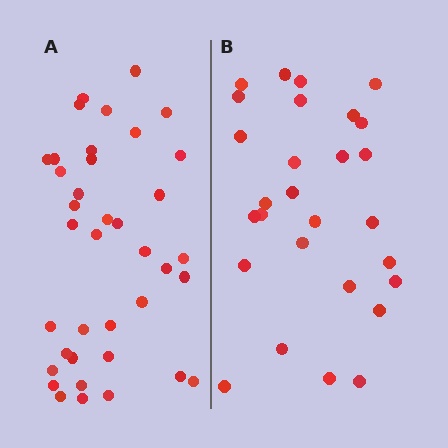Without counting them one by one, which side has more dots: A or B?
Region A (the left region) has more dots.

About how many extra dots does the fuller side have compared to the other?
Region A has roughly 10 or so more dots than region B.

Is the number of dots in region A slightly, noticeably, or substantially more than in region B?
Region A has noticeably more, but not dramatically so. The ratio is roughly 1.4 to 1.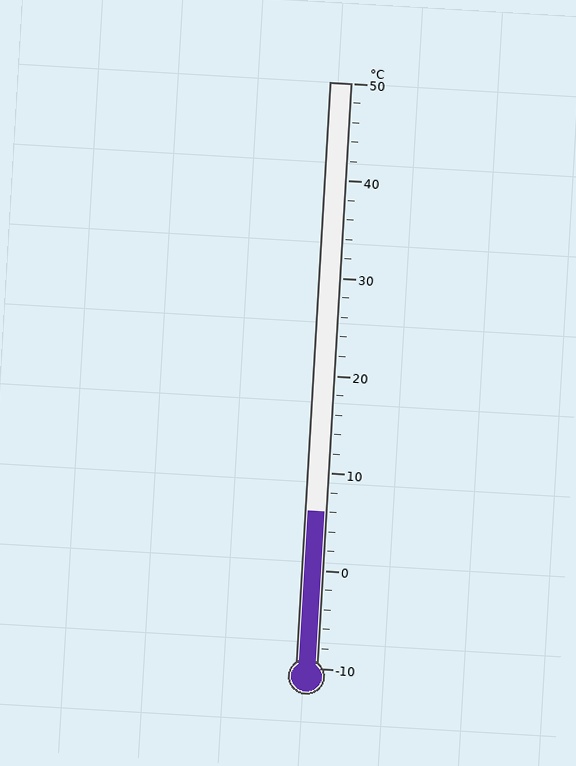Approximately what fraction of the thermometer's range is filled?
The thermometer is filled to approximately 25% of its range.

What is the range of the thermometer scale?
The thermometer scale ranges from -10°C to 50°C.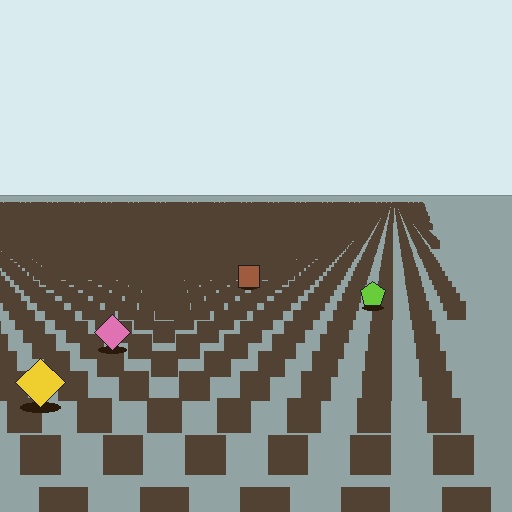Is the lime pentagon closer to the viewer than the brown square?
Yes. The lime pentagon is closer — you can tell from the texture gradient: the ground texture is coarser near it.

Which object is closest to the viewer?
The yellow diamond is closest. The texture marks near it are larger and more spread out.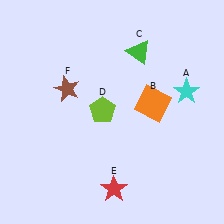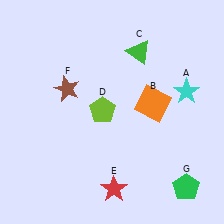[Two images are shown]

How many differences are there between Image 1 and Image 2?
There is 1 difference between the two images.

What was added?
A green pentagon (G) was added in Image 2.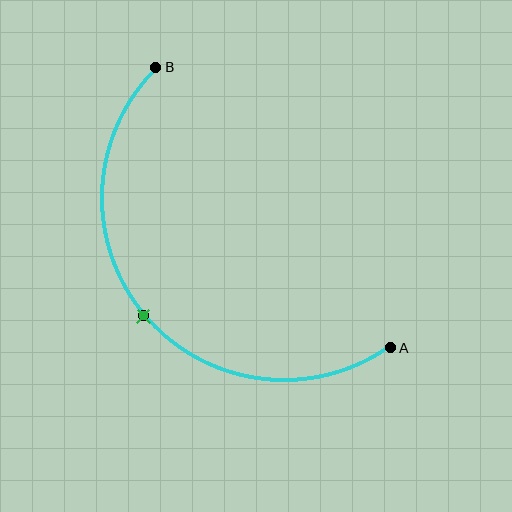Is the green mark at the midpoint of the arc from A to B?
Yes. The green mark lies on the arc at equal arc-length from both A and B — it is the arc midpoint.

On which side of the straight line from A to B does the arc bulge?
The arc bulges below and to the left of the straight line connecting A and B.